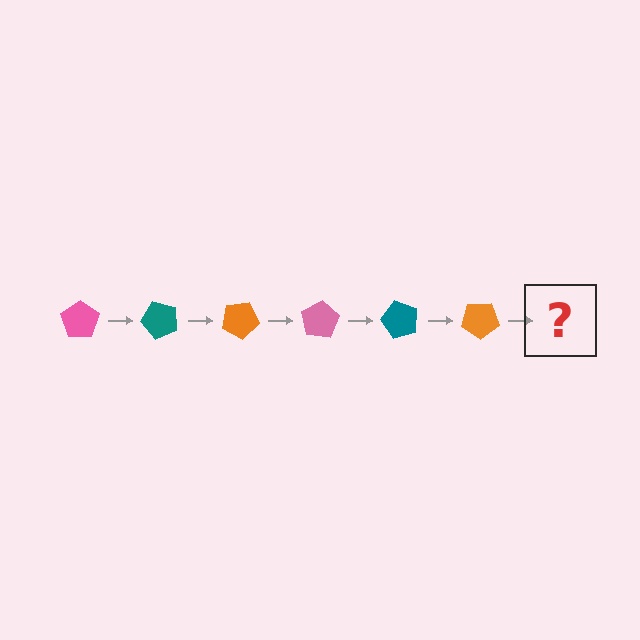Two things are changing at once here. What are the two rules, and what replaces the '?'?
The two rules are that it rotates 50 degrees each step and the color cycles through pink, teal, and orange. The '?' should be a pink pentagon, rotated 300 degrees from the start.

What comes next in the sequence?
The next element should be a pink pentagon, rotated 300 degrees from the start.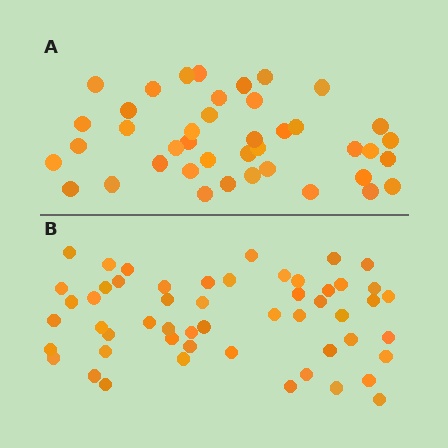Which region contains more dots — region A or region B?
Region B (the bottom region) has more dots.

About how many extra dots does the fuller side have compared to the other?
Region B has roughly 12 or so more dots than region A.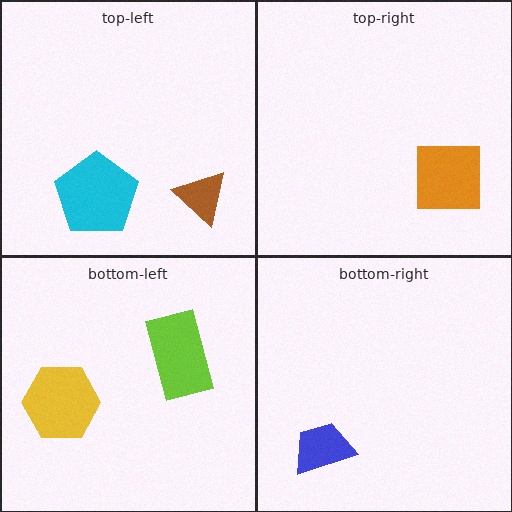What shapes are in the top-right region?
The orange square.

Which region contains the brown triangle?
The top-left region.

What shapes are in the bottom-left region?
The yellow hexagon, the lime rectangle.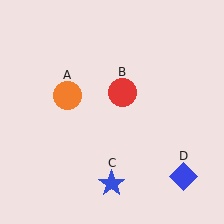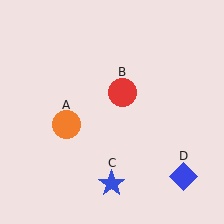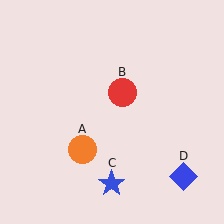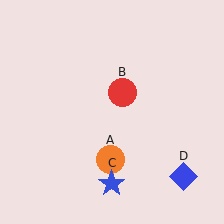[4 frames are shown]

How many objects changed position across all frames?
1 object changed position: orange circle (object A).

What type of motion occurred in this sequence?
The orange circle (object A) rotated counterclockwise around the center of the scene.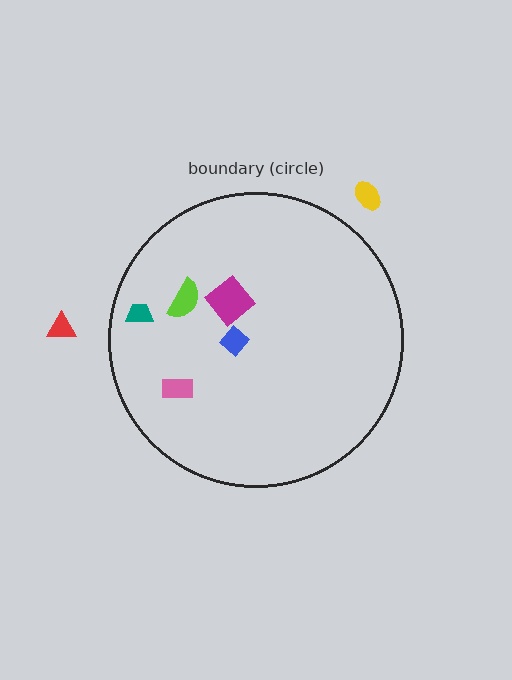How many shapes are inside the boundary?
5 inside, 2 outside.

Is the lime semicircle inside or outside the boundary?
Inside.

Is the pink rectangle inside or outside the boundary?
Inside.